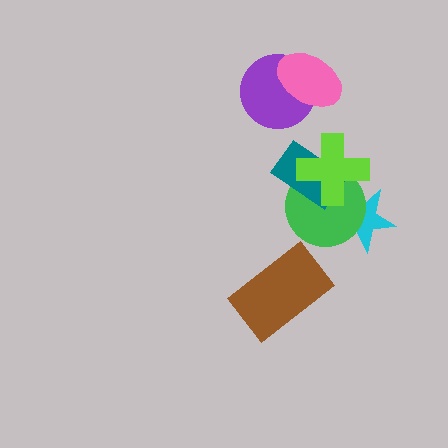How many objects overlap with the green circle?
3 objects overlap with the green circle.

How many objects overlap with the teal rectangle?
2 objects overlap with the teal rectangle.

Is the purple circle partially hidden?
Yes, it is partially covered by another shape.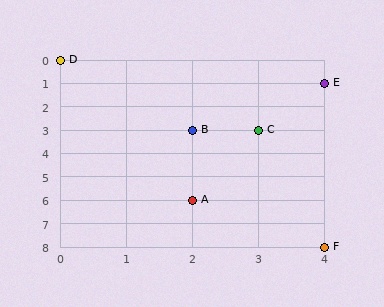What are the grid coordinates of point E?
Point E is at grid coordinates (4, 1).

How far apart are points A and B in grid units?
Points A and B are 3 rows apart.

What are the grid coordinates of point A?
Point A is at grid coordinates (2, 6).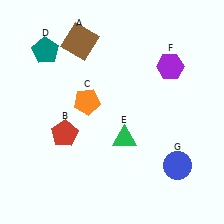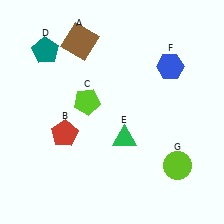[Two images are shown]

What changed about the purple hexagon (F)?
In Image 1, F is purple. In Image 2, it changed to blue.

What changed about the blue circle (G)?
In Image 1, G is blue. In Image 2, it changed to lime.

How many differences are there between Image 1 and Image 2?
There are 3 differences between the two images.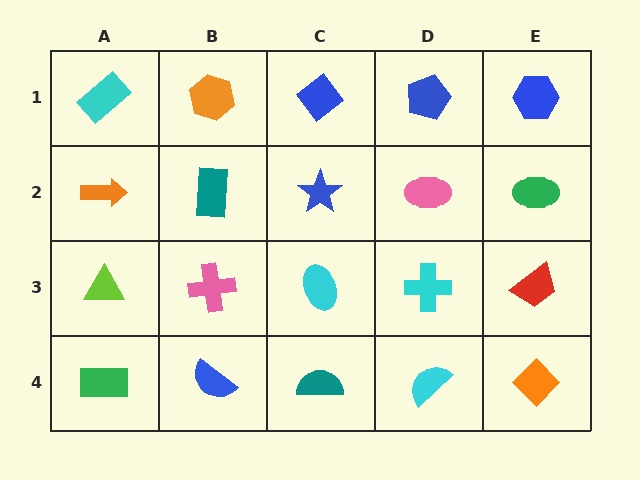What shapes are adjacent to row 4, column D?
A cyan cross (row 3, column D), a teal semicircle (row 4, column C), an orange diamond (row 4, column E).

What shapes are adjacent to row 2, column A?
A cyan rectangle (row 1, column A), a lime triangle (row 3, column A), a teal rectangle (row 2, column B).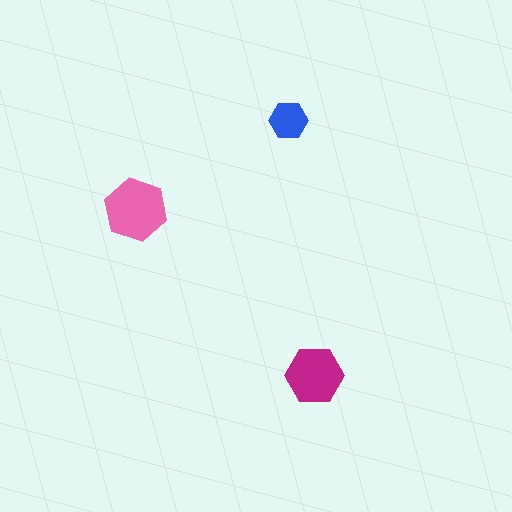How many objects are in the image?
There are 3 objects in the image.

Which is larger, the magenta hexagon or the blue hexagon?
The magenta one.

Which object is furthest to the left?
The pink hexagon is leftmost.